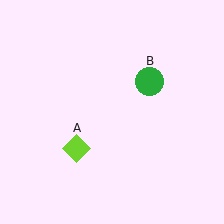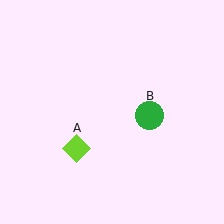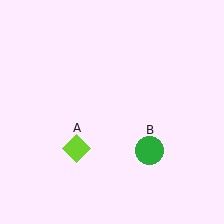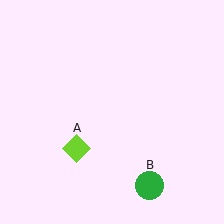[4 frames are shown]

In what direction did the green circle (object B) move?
The green circle (object B) moved down.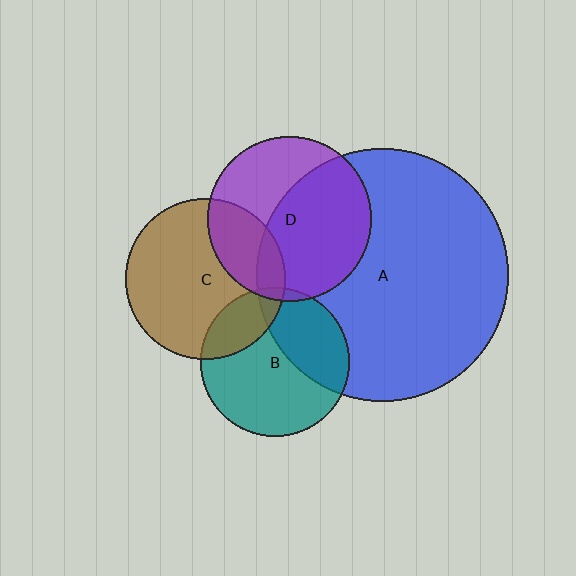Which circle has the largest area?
Circle A (blue).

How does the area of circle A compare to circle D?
Approximately 2.4 times.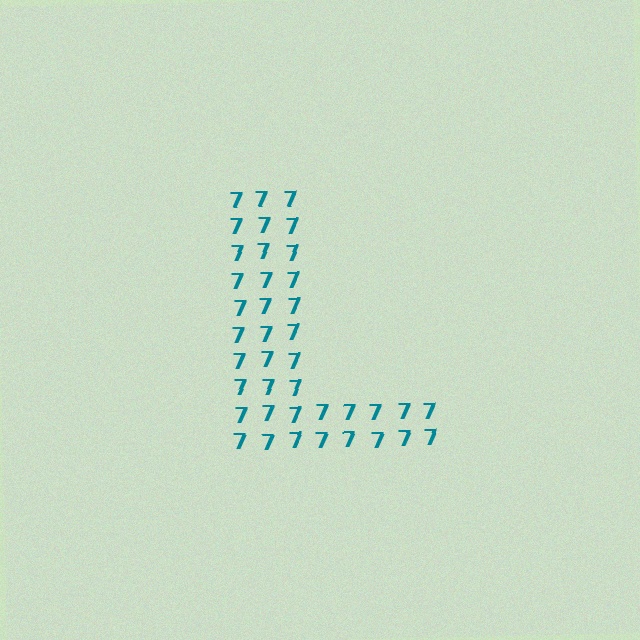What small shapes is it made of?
It is made of small digit 7's.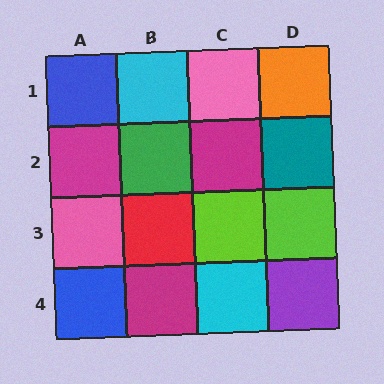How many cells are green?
1 cell is green.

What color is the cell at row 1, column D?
Orange.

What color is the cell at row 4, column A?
Blue.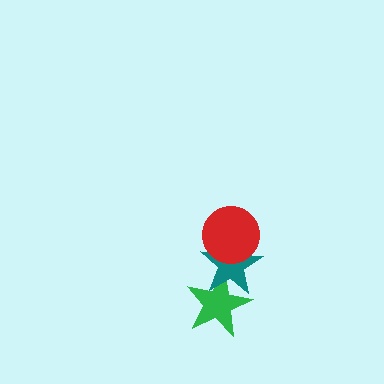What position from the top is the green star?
The green star is 3rd from the top.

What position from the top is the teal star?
The teal star is 2nd from the top.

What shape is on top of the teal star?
The red circle is on top of the teal star.